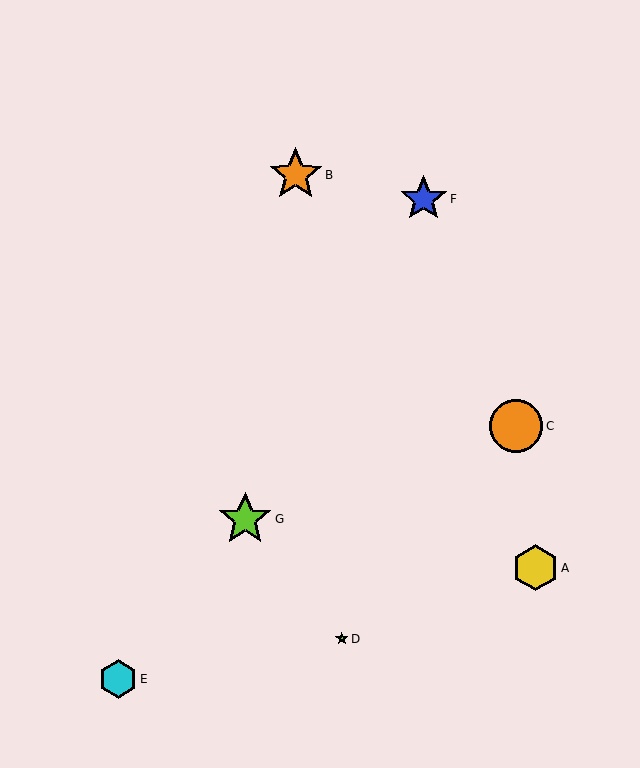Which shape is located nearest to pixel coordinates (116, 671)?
The cyan hexagon (labeled E) at (118, 679) is nearest to that location.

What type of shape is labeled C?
Shape C is an orange circle.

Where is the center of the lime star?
The center of the lime star is at (342, 639).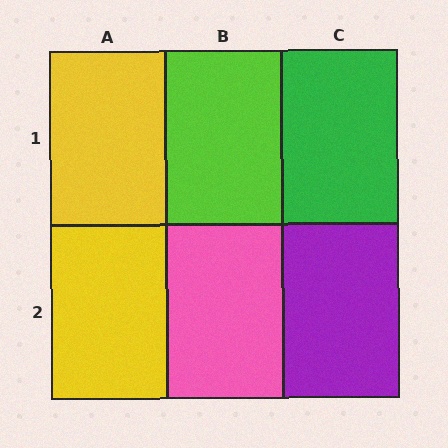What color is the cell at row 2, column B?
Pink.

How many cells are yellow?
2 cells are yellow.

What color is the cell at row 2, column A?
Yellow.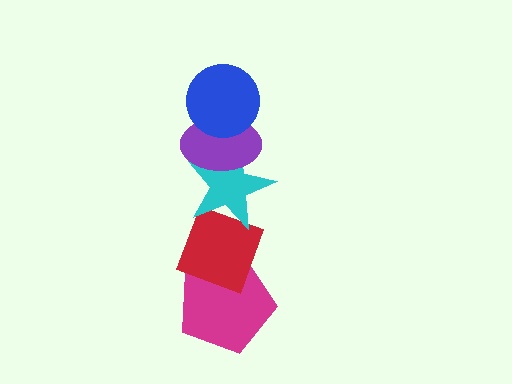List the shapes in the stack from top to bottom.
From top to bottom: the blue circle, the purple ellipse, the cyan star, the red diamond, the magenta pentagon.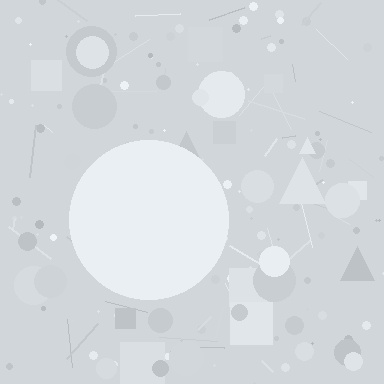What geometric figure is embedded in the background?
A circle is embedded in the background.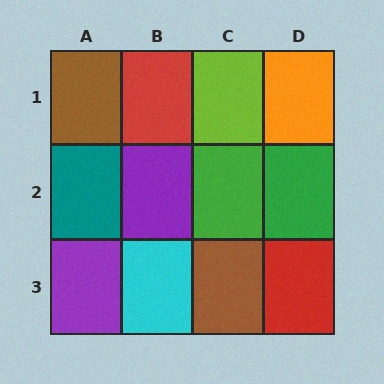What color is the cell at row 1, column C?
Lime.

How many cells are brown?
2 cells are brown.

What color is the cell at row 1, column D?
Orange.